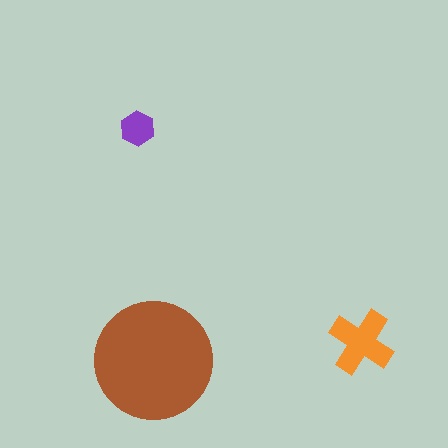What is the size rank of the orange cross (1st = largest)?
2nd.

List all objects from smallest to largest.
The purple hexagon, the orange cross, the brown circle.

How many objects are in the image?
There are 3 objects in the image.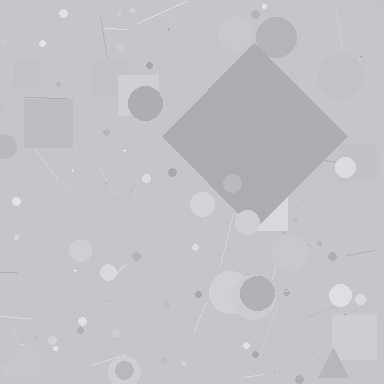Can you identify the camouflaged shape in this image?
The camouflaged shape is a diamond.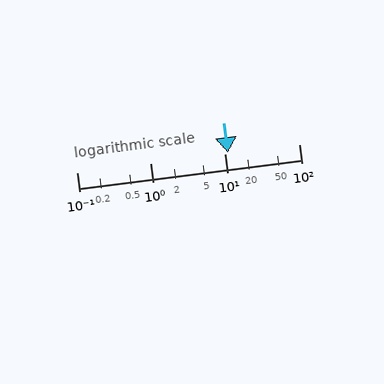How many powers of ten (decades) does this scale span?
The scale spans 3 decades, from 0.1 to 100.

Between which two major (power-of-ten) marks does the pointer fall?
The pointer is between 10 and 100.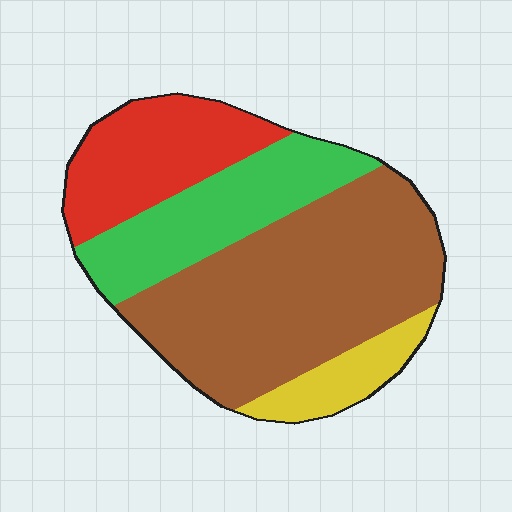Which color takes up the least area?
Yellow, at roughly 10%.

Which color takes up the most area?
Brown, at roughly 50%.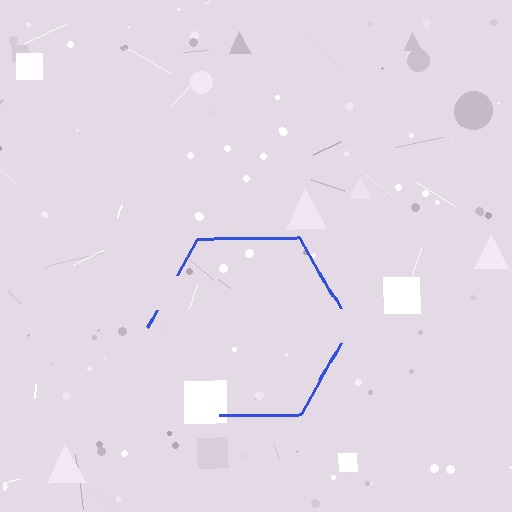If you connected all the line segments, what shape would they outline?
They would outline a hexagon.